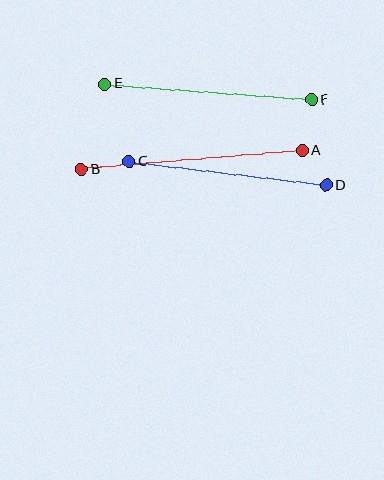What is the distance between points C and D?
The distance is approximately 199 pixels.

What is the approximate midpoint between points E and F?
The midpoint is at approximately (208, 92) pixels.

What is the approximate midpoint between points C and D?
The midpoint is at approximately (228, 173) pixels.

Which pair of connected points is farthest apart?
Points A and B are farthest apart.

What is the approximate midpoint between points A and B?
The midpoint is at approximately (192, 160) pixels.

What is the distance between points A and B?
The distance is approximately 222 pixels.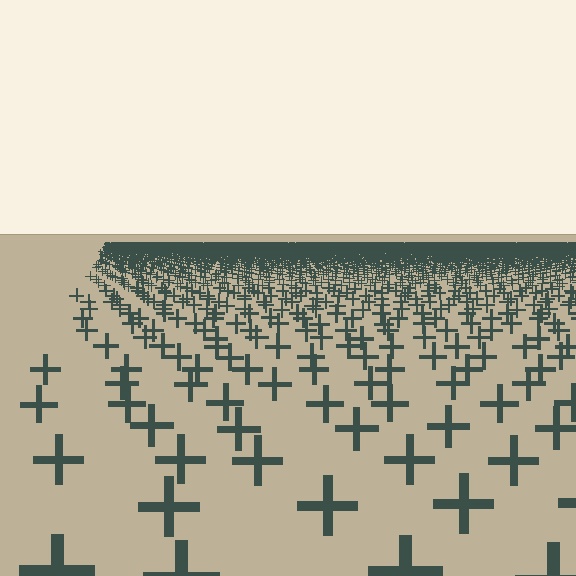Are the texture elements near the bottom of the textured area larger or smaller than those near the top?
Larger. Near the bottom, elements are closer to the viewer and appear at a bigger on-screen size.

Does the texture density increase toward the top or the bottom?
Density increases toward the top.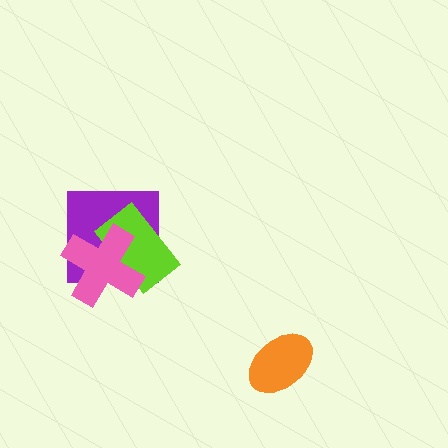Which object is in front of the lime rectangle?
The pink cross is in front of the lime rectangle.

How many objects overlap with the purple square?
2 objects overlap with the purple square.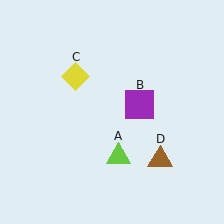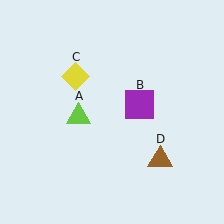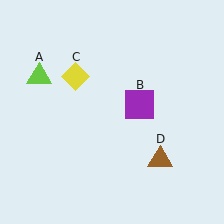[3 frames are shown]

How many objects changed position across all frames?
1 object changed position: lime triangle (object A).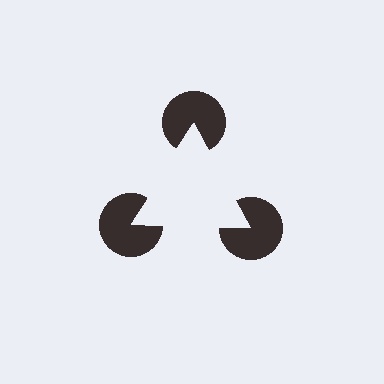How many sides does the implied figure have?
3 sides.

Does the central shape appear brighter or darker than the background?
It typically appears slightly brighter than the background, even though no actual brightness change is drawn.